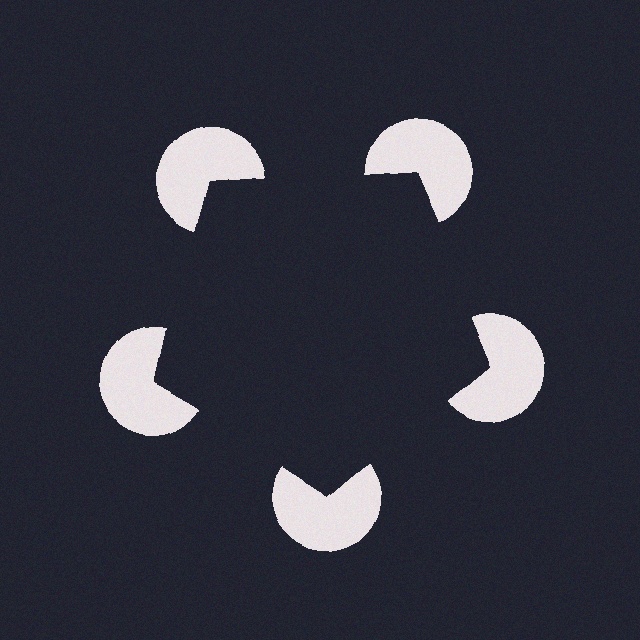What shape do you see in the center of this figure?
An illusory pentagon — its edges are inferred from the aligned wedge cuts in the pac-man discs, not physically drawn.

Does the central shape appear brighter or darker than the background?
It typically appears slightly darker than the background, even though no actual brightness change is drawn.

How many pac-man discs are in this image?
There are 5 — one at each vertex of the illusory pentagon.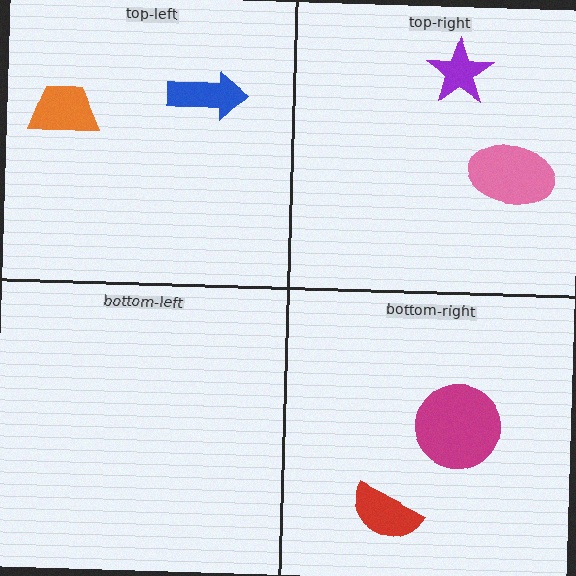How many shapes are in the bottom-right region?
2.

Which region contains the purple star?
The top-right region.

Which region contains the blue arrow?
The top-left region.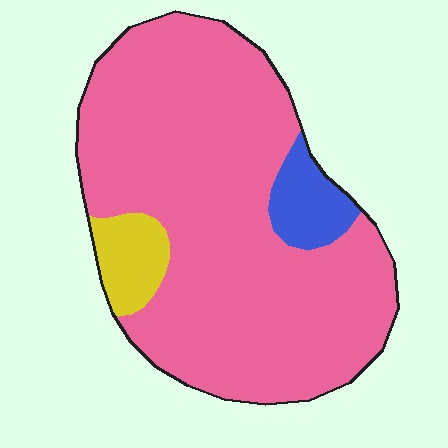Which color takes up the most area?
Pink, at roughly 85%.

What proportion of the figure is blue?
Blue covers 7% of the figure.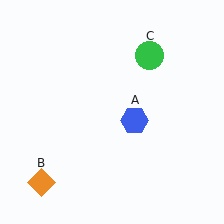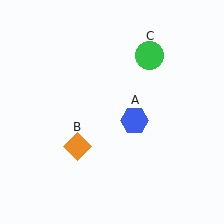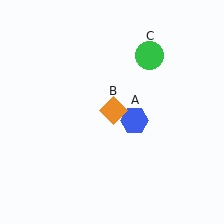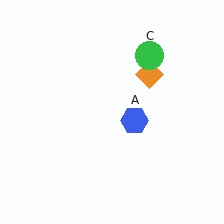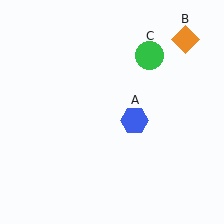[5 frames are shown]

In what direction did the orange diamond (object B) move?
The orange diamond (object B) moved up and to the right.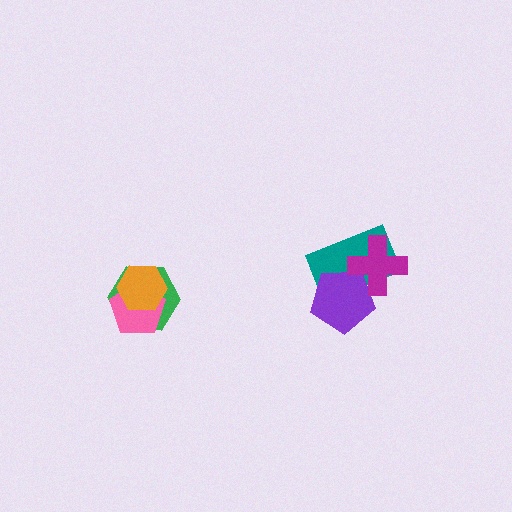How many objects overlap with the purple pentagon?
2 objects overlap with the purple pentagon.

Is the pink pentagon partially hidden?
Yes, it is partially covered by another shape.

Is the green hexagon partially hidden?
Yes, it is partially covered by another shape.